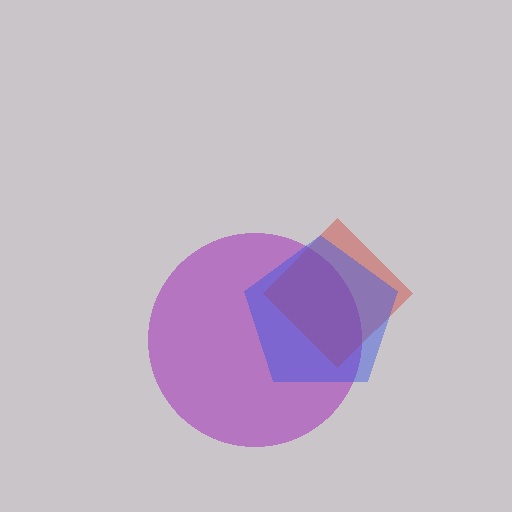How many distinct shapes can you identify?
There are 3 distinct shapes: a purple circle, a red diamond, a blue pentagon.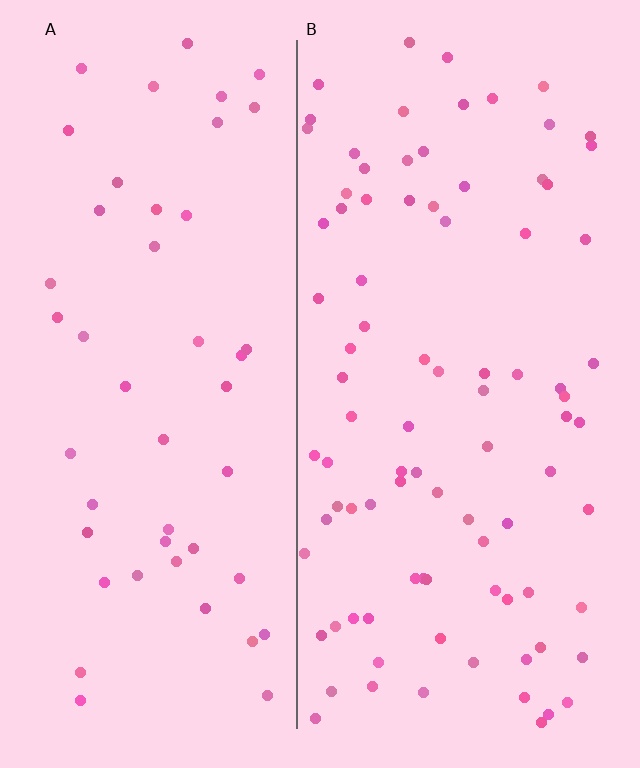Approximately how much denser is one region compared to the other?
Approximately 1.9× — region B over region A.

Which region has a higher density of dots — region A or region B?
B (the right).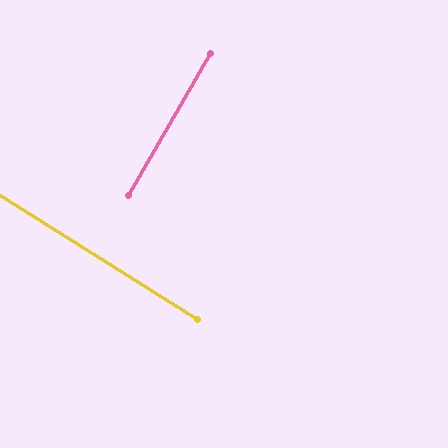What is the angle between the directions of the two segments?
Approximately 88 degrees.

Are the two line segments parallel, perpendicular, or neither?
Perpendicular — they meet at approximately 88°.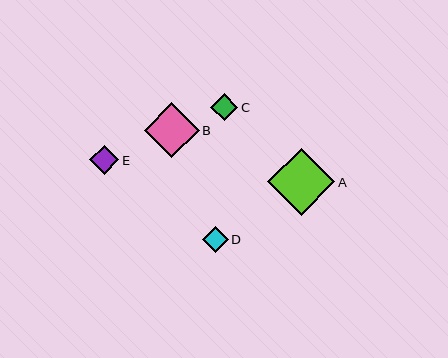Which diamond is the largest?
Diamond A is the largest with a size of approximately 67 pixels.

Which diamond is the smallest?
Diamond D is the smallest with a size of approximately 26 pixels.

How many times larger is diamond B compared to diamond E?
Diamond B is approximately 1.9 times the size of diamond E.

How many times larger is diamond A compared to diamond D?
Diamond A is approximately 2.6 times the size of diamond D.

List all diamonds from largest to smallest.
From largest to smallest: A, B, E, C, D.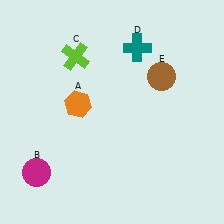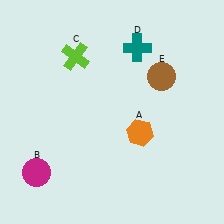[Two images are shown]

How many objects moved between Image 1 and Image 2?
1 object moved between the two images.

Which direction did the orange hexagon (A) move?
The orange hexagon (A) moved right.